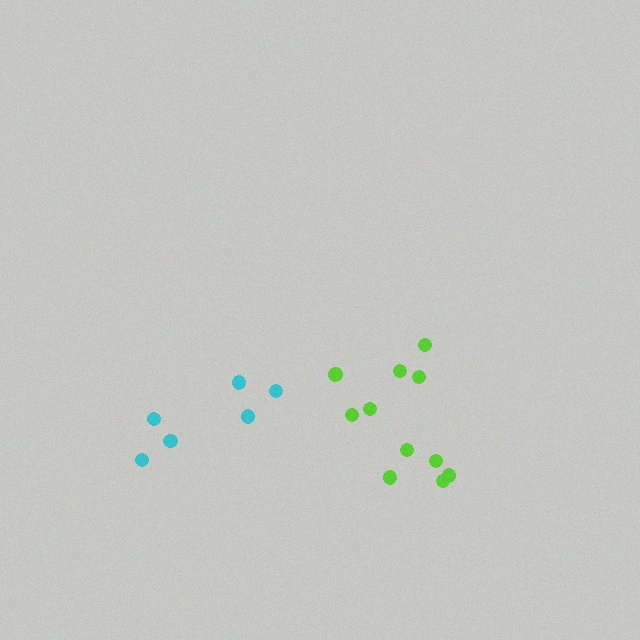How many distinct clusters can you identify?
There are 2 distinct clusters.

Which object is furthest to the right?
The lime cluster is rightmost.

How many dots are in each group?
Group 1: 6 dots, Group 2: 11 dots (17 total).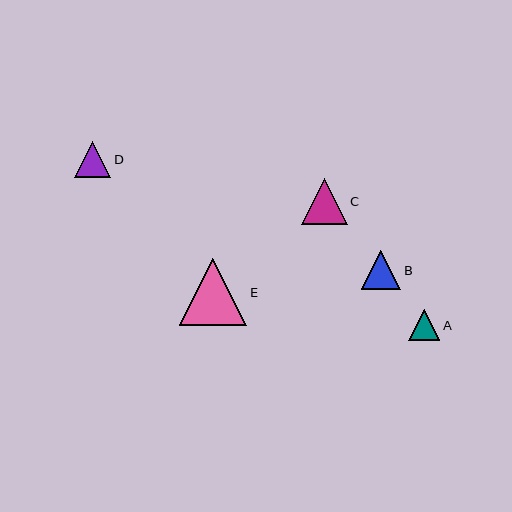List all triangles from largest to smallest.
From largest to smallest: E, C, B, D, A.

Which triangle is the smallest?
Triangle A is the smallest with a size of approximately 32 pixels.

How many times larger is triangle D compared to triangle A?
Triangle D is approximately 1.1 times the size of triangle A.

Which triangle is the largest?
Triangle E is the largest with a size of approximately 68 pixels.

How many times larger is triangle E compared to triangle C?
Triangle E is approximately 1.5 times the size of triangle C.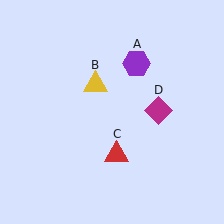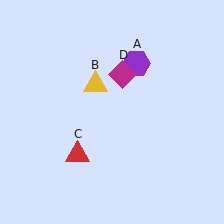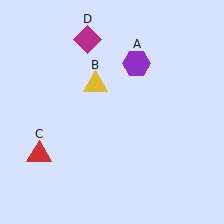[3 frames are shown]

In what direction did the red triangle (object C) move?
The red triangle (object C) moved left.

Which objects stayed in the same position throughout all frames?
Purple hexagon (object A) and yellow triangle (object B) remained stationary.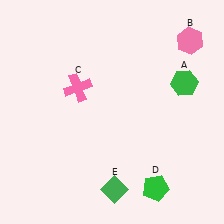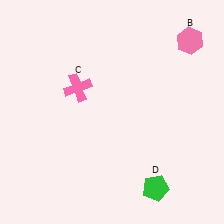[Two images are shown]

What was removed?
The green diamond (E), the green hexagon (A) were removed in Image 2.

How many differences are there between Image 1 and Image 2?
There are 2 differences between the two images.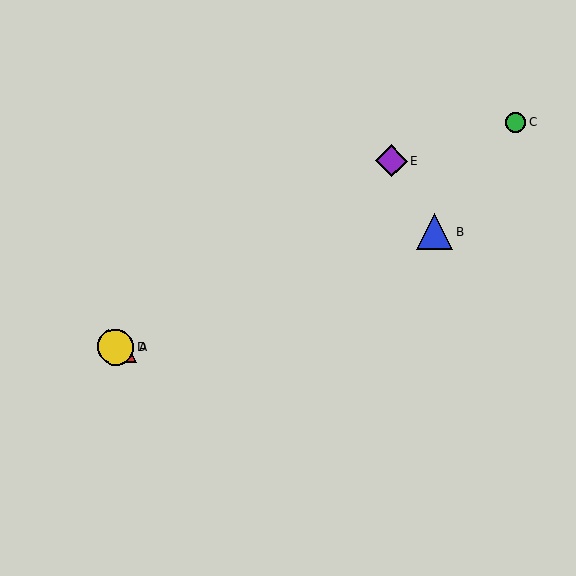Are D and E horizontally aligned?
No, D is at y≈347 and E is at y≈161.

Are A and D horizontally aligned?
Yes, both are at y≈347.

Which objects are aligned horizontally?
Objects A, D are aligned horizontally.